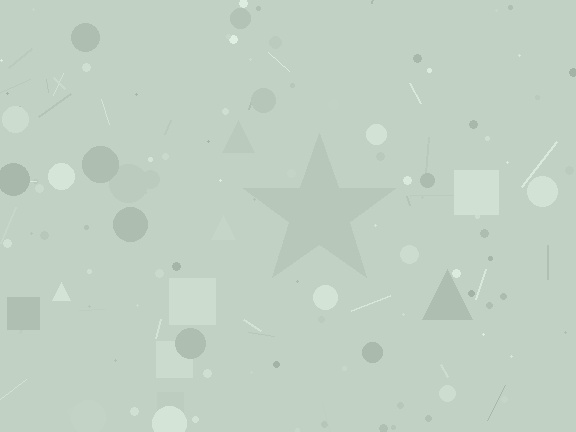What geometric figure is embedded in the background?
A star is embedded in the background.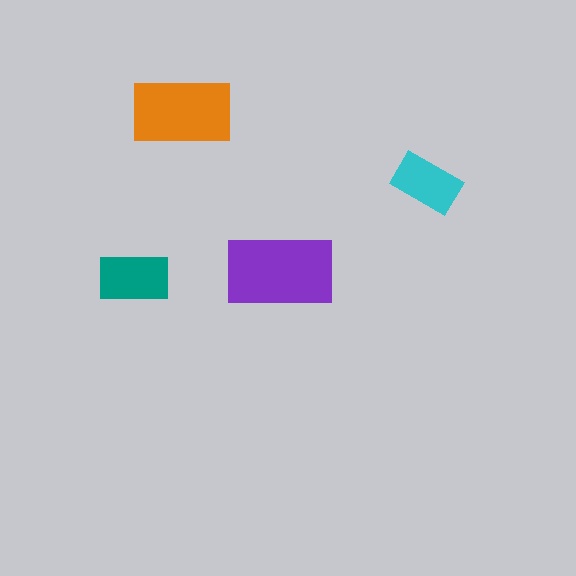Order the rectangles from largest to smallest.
the purple one, the orange one, the teal one, the cyan one.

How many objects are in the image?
There are 4 objects in the image.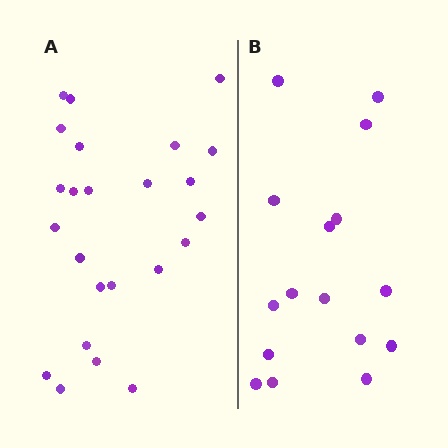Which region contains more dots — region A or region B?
Region A (the left region) has more dots.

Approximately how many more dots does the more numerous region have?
Region A has roughly 8 or so more dots than region B.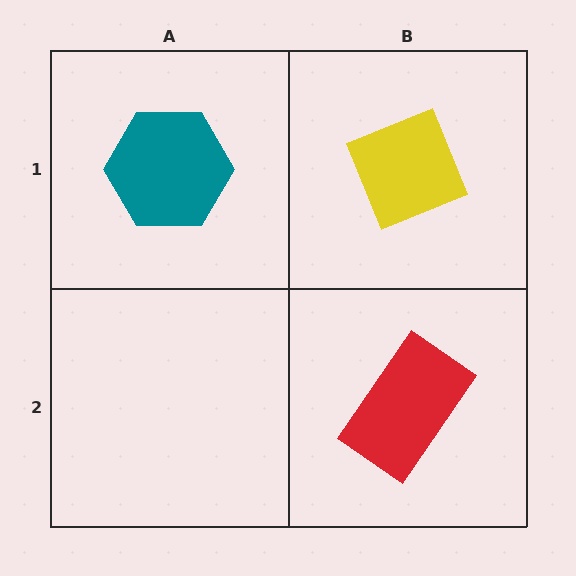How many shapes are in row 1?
2 shapes.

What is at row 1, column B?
A yellow diamond.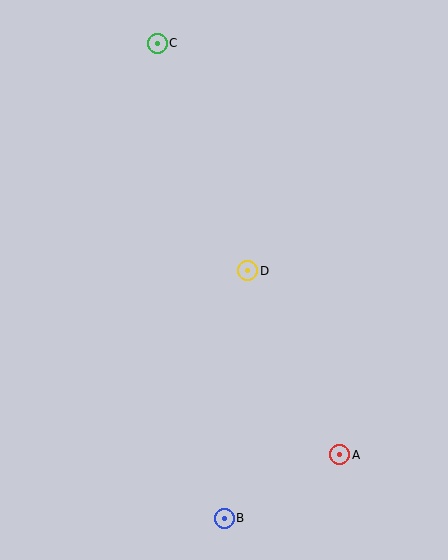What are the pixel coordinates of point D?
Point D is at (248, 271).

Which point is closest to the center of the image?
Point D at (248, 271) is closest to the center.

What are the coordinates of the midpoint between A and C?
The midpoint between A and C is at (249, 249).